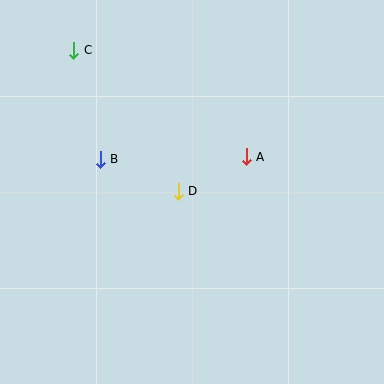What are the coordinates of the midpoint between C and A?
The midpoint between C and A is at (160, 104).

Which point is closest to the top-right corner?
Point A is closest to the top-right corner.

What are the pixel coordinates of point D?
Point D is at (178, 191).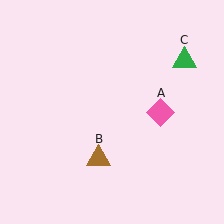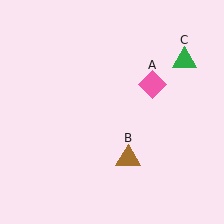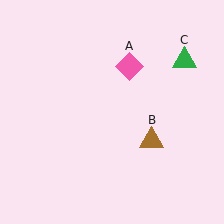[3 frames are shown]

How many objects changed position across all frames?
2 objects changed position: pink diamond (object A), brown triangle (object B).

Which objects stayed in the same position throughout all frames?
Green triangle (object C) remained stationary.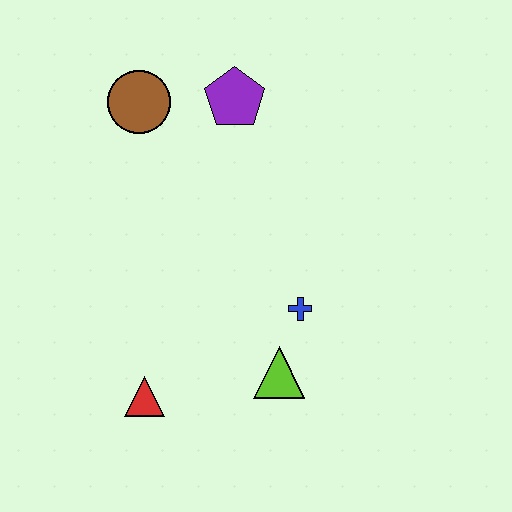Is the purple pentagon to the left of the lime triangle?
Yes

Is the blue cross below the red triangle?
No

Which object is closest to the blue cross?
The lime triangle is closest to the blue cross.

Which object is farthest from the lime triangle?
The brown circle is farthest from the lime triangle.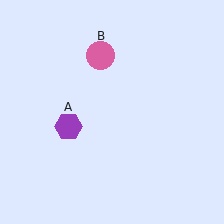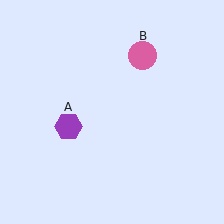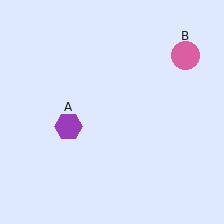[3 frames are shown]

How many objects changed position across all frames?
1 object changed position: pink circle (object B).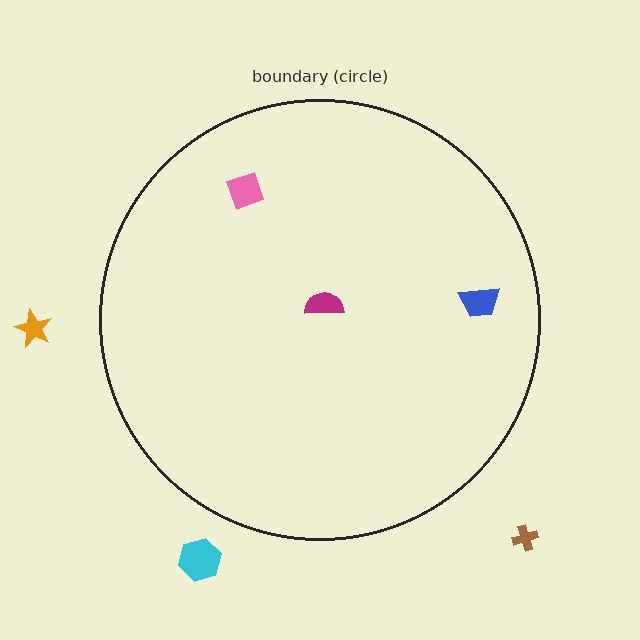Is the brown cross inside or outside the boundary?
Outside.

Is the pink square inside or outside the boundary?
Inside.